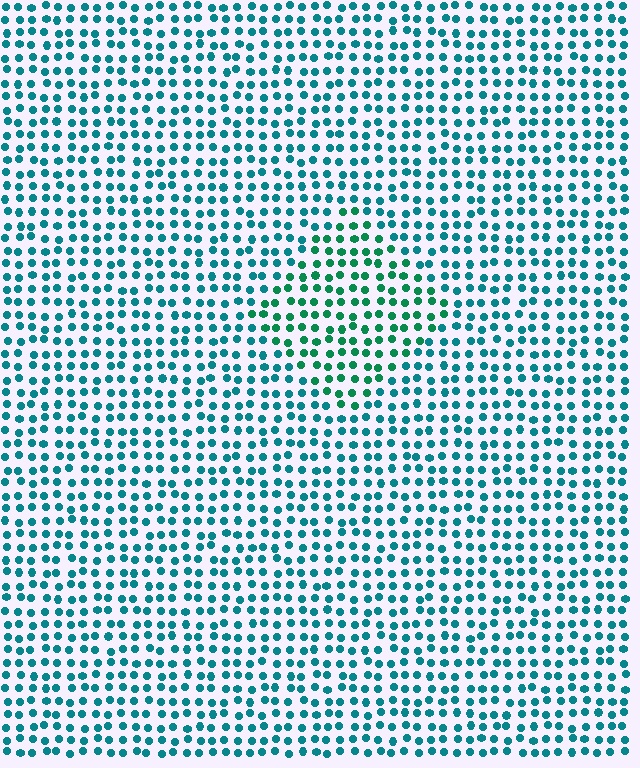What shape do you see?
I see a diamond.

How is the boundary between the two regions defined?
The boundary is defined purely by a slight shift in hue (about 31 degrees). Spacing, size, and orientation are identical on both sides.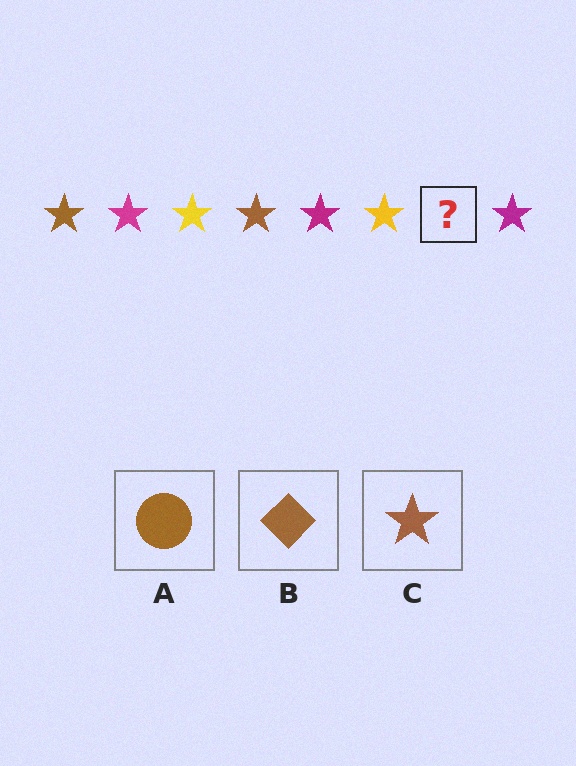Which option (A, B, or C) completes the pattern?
C.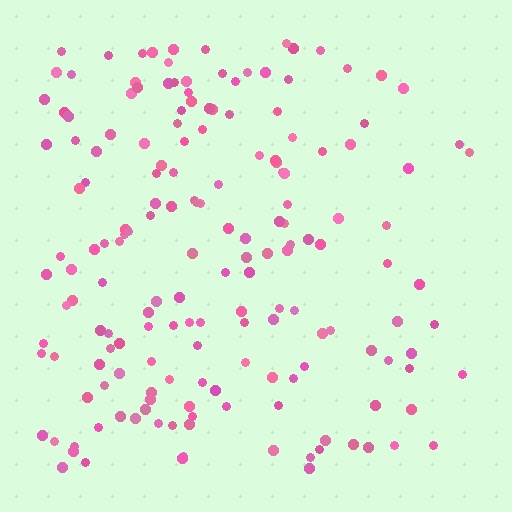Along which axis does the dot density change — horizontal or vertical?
Horizontal.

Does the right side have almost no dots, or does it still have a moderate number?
Still a moderate number, just noticeably fewer than the left.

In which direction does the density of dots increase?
From right to left, with the left side densest.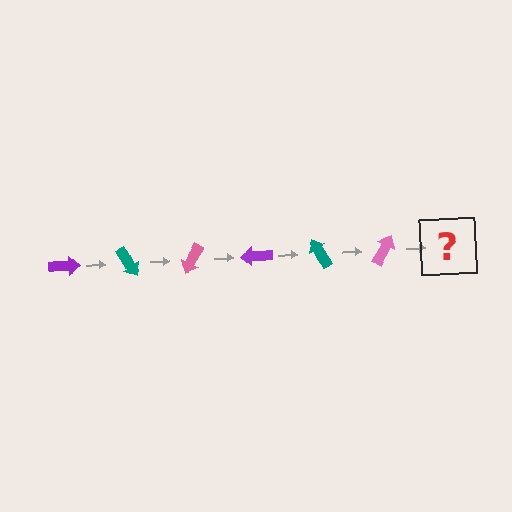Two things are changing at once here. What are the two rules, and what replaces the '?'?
The two rules are that it rotates 60 degrees each step and the color cycles through purple, teal, and pink. The '?' should be a purple arrow, rotated 360 degrees from the start.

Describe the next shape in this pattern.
It should be a purple arrow, rotated 360 degrees from the start.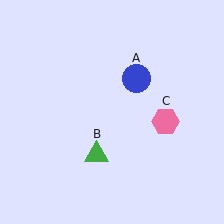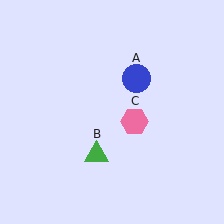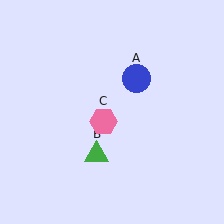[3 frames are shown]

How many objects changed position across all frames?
1 object changed position: pink hexagon (object C).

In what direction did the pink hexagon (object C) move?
The pink hexagon (object C) moved left.